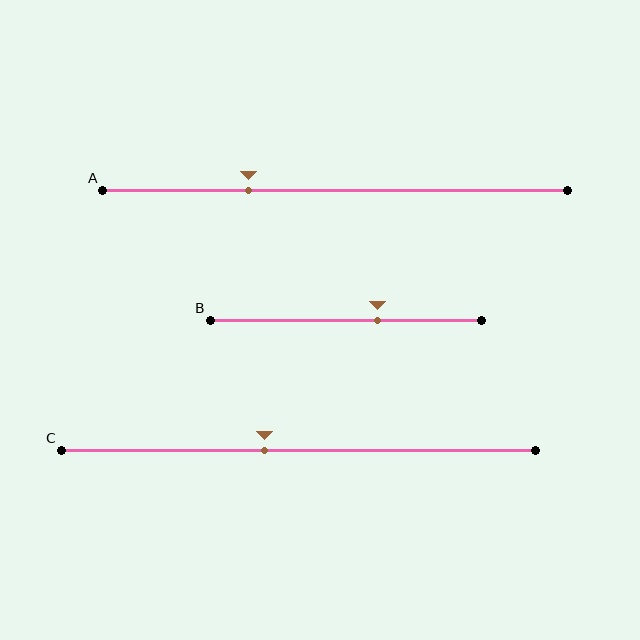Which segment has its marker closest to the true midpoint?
Segment C has its marker closest to the true midpoint.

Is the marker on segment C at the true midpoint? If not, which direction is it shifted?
No, the marker on segment C is shifted to the left by about 7% of the segment length.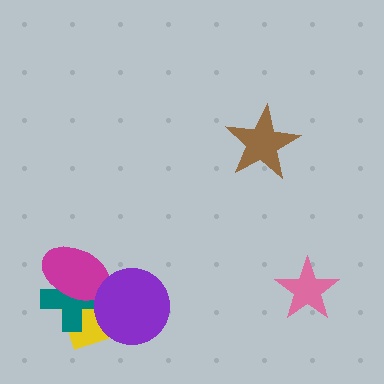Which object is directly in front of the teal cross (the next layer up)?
The magenta ellipse is directly in front of the teal cross.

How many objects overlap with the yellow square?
3 objects overlap with the yellow square.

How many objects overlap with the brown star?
0 objects overlap with the brown star.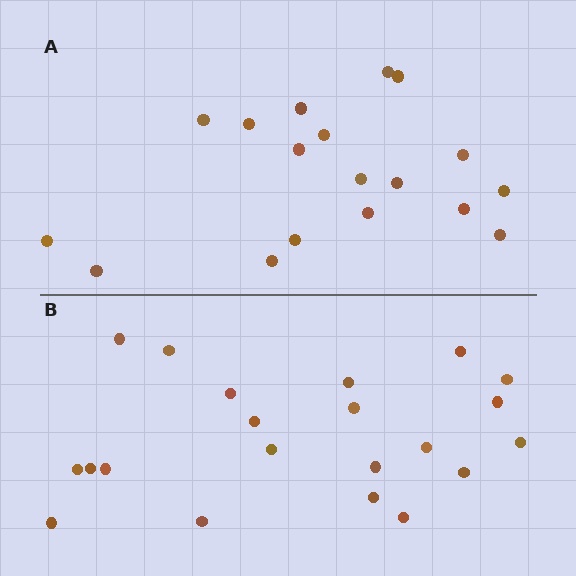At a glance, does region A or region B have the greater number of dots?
Region B (the bottom region) has more dots.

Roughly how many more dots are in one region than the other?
Region B has just a few more — roughly 2 or 3 more dots than region A.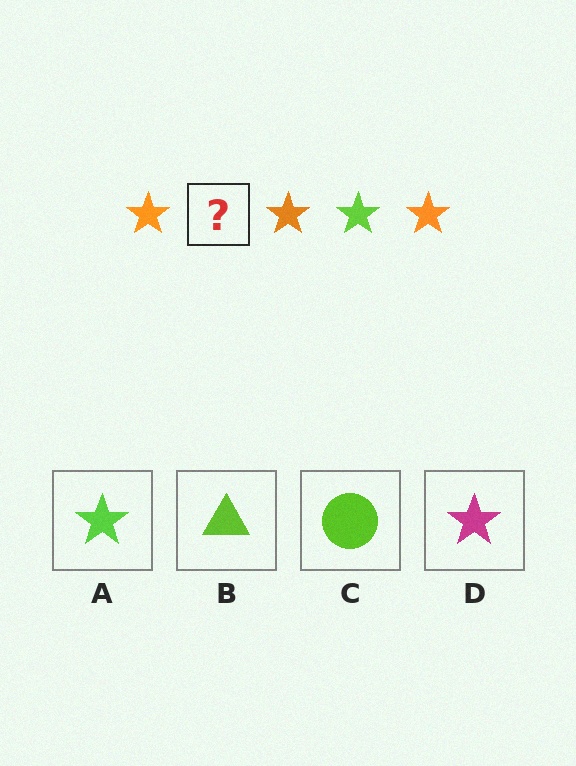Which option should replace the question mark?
Option A.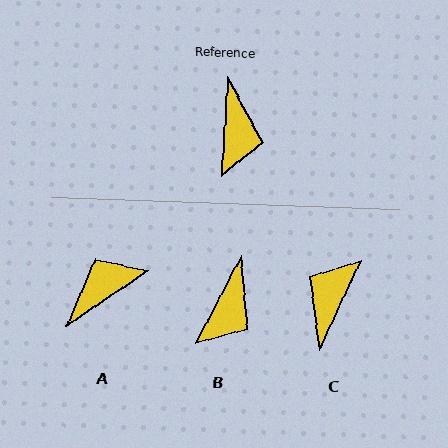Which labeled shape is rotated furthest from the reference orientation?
C, about 159 degrees away.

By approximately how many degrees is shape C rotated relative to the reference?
Approximately 159 degrees counter-clockwise.